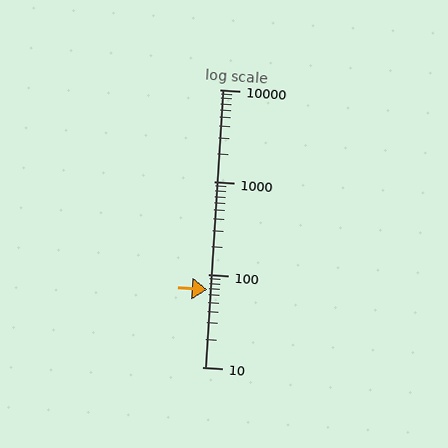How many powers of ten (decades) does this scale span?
The scale spans 3 decades, from 10 to 10000.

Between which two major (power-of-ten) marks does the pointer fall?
The pointer is between 10 and 100.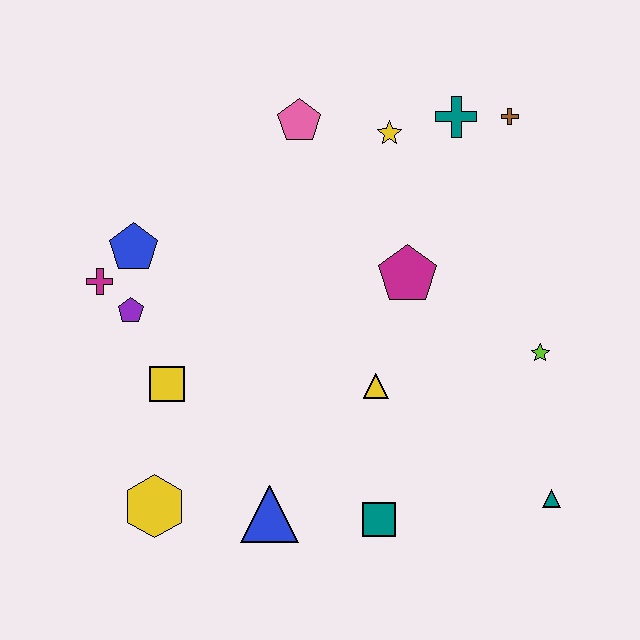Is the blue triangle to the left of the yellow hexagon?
No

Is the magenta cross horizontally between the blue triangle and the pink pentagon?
No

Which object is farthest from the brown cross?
The yellow hexagon is farthest from the brown cross.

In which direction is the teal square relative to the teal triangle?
The teal square is to the left of the teal triangle.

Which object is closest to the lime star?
The teal triangle is closest to the lime star.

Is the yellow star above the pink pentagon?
No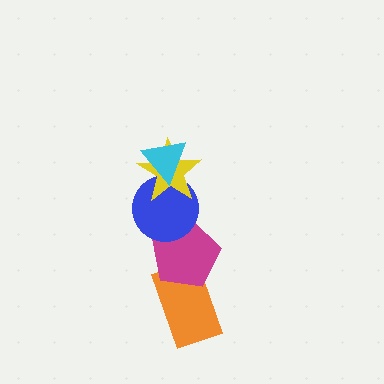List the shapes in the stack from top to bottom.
From top to bottom: the cyan triangle, the yellow star, the blue circle, the magenta pentagon, the orange rectangle.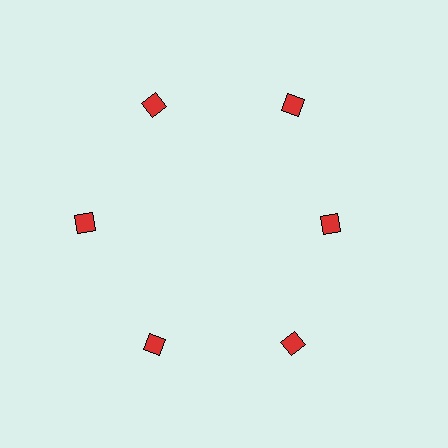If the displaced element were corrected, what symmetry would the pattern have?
It would have 6-fold rotational symmetry — the pattern would map onto itself every 60 degrees.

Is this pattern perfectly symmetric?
No. The 6 red diamonds are arranged in a ring, but one element near the 3 o'clock position is pulled inward toward the center, breaking the 6-fold rotational symmetry.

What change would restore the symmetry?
The symmetry would be restored by moving it outward, back onto the ring so that all 6 diamonds sit at equal angles and equal distance from the center.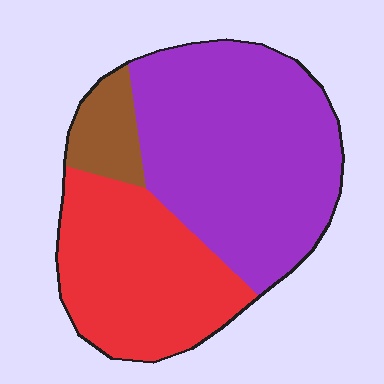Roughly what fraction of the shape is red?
Red covers roughly 35% of the shape.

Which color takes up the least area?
Brown, at roughly 10%.